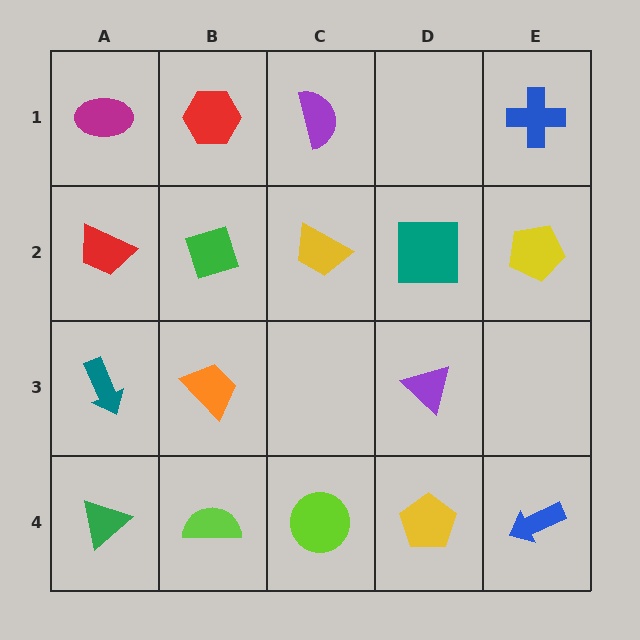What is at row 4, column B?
A lime semicircle.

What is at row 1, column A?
A magenta ellipse.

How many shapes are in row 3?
3 shapes.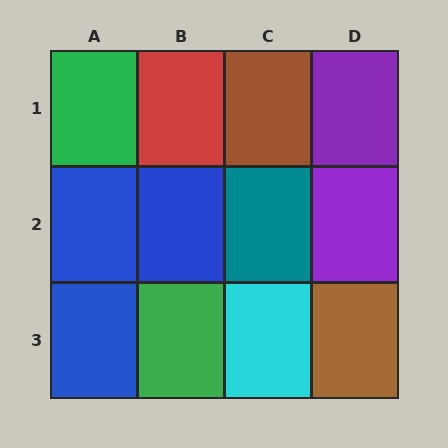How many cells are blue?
3 cells are blue.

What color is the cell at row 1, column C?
Brown.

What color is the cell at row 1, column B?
Red.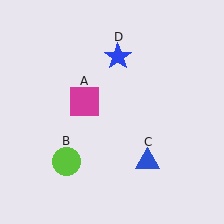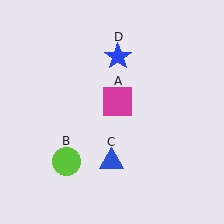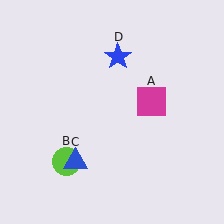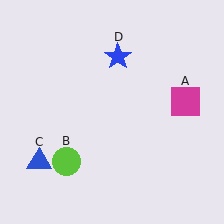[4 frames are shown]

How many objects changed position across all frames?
2 objects changed position: magenta square (object A), blue triangle (object C).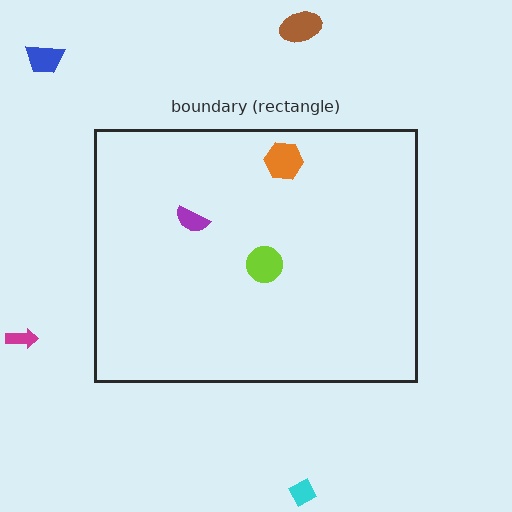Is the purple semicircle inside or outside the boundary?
Inside.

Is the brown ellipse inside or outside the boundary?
Outside.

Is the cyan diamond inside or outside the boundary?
Outside.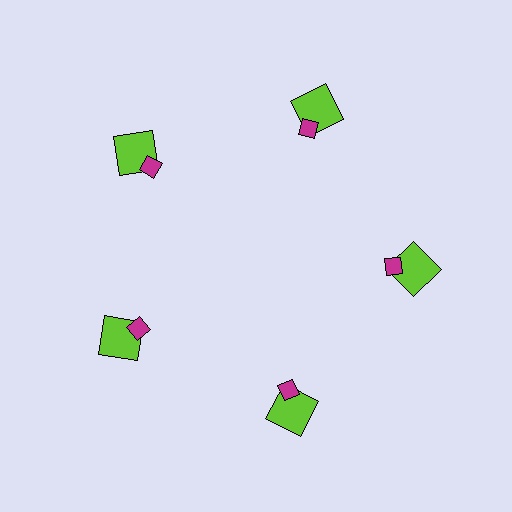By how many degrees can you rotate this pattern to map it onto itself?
The pattern maps onto itself every 72 degrees of rotation.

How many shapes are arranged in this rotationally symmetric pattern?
There are 10 shapes, arranged in 5 groups of 2.